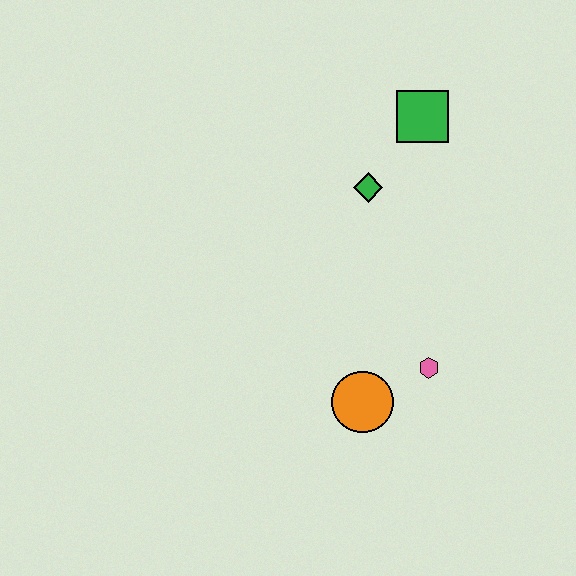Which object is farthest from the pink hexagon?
The green square is farthest from the pink hexagon.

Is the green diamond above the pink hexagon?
Yes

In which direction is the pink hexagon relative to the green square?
The pink hexagon is below the green square.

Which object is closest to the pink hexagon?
The orange circle is closest to the pink hexagon.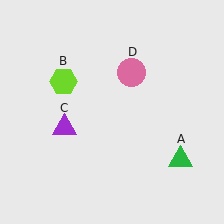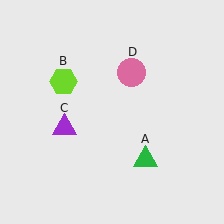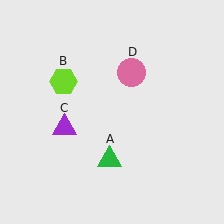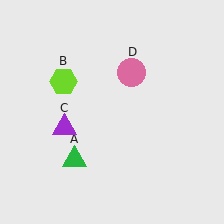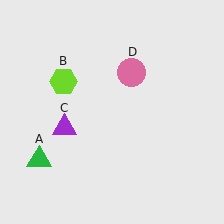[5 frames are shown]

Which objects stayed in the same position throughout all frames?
Lime hexagon (object B) and purple triangle (object C) and pink circle (object D) remained stationary.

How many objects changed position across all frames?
1 object changed position: green triangle (object A).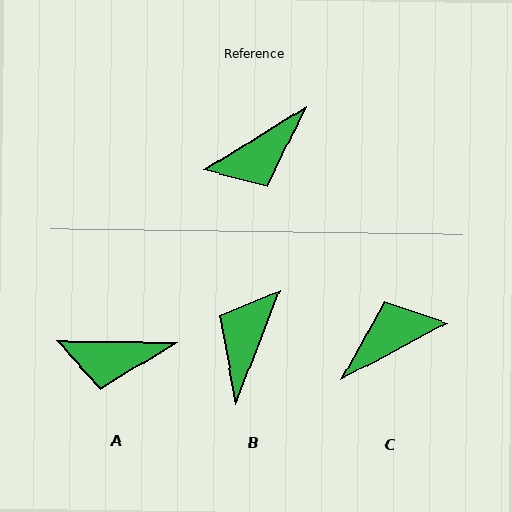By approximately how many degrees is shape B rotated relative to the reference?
Approximately 143 degrees clockwise.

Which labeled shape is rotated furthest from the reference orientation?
C, about 177 degrees away.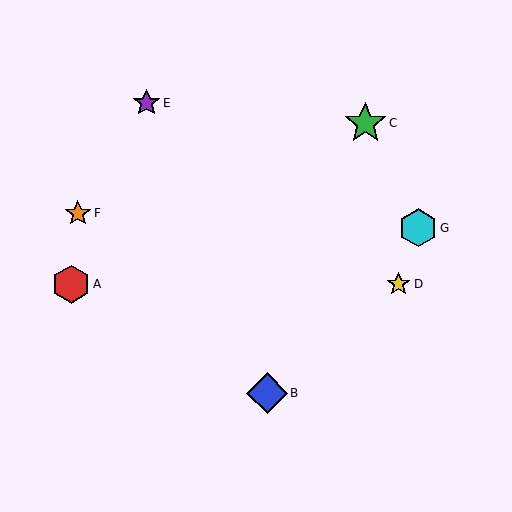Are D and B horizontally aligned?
No, D is at y≈284 and B is at y≈393.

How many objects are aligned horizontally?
2 objects (A, D) are aligned horizontally.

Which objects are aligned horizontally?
Objects A, D are aligned horizontally.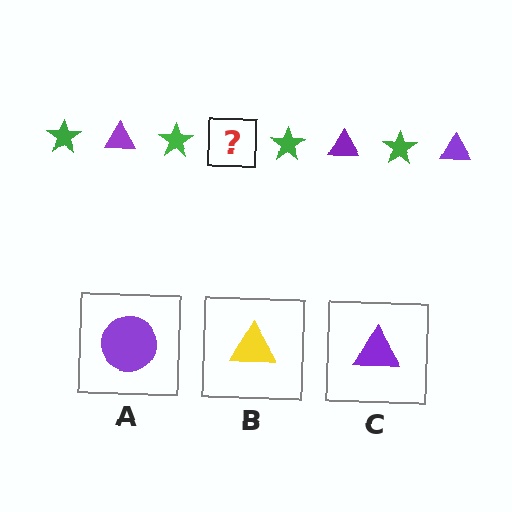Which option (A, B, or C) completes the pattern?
C.